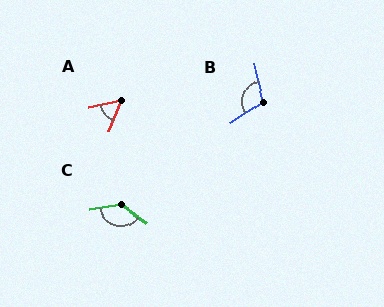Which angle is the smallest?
A, at approximately 57 degrees.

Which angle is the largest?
C, at approximately 135 degrees.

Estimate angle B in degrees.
Approximately 109 degrees.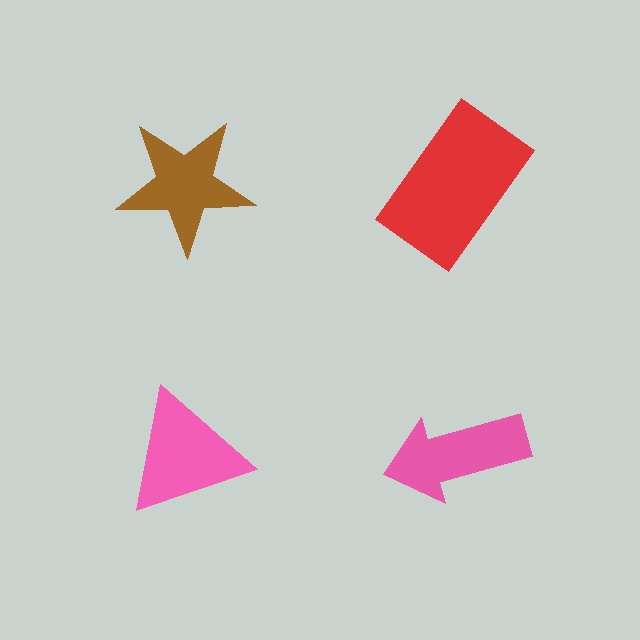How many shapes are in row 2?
2 shapes.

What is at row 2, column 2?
A pink arrow.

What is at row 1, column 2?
A red rectangle.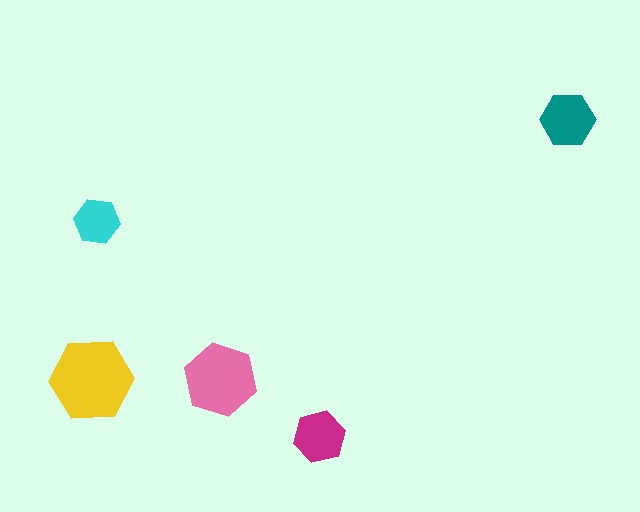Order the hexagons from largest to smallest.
the yellow one, the pink one, the teal one, the magenta one, the cyan one.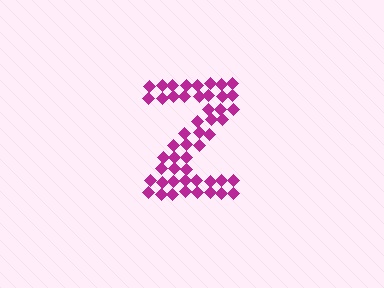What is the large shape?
The large shape is the letter Z.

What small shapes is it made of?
It is made of small diamonds.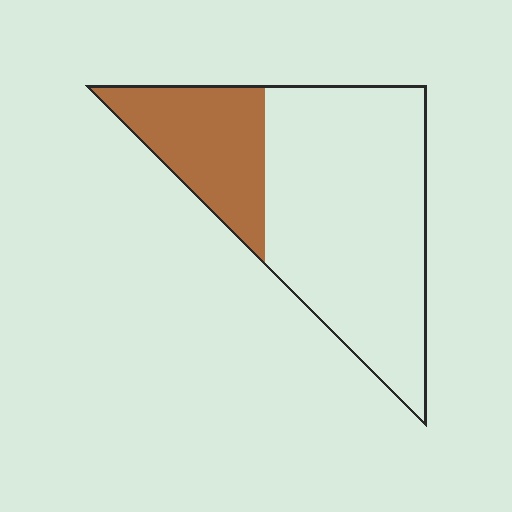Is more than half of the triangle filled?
No.